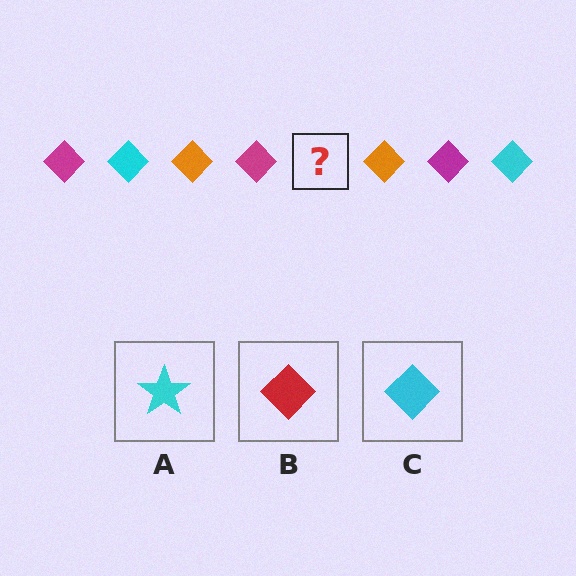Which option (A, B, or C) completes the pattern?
C.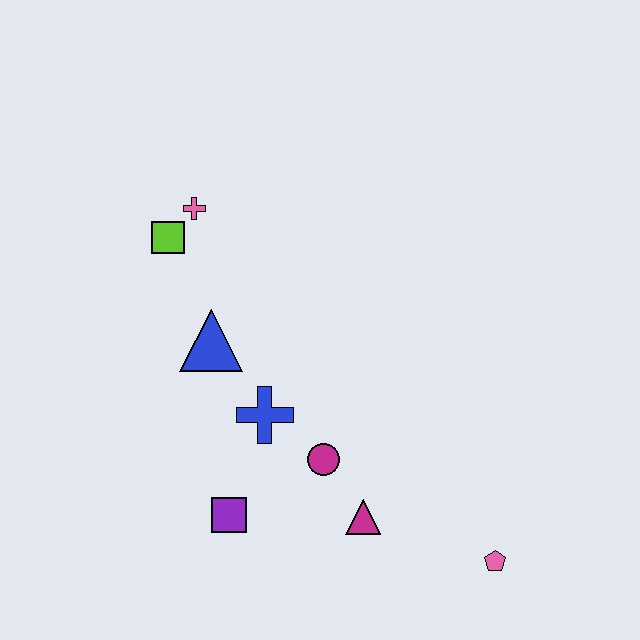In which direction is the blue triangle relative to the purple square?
The blue triangle is above the purple square.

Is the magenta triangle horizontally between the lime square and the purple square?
No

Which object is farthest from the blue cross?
The pink pentagon is farthest from the blue cross.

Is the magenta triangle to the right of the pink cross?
Yes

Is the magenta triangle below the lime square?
Yes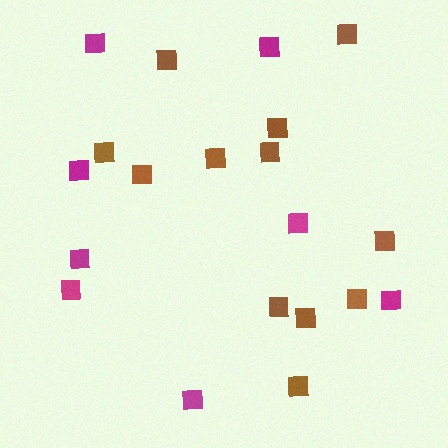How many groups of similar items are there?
There are 2 groups: one group of brown squares (12) and one group of magenta squares (8).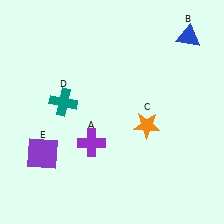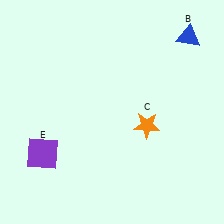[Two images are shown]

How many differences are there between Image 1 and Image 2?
There are 2 differences between the two images.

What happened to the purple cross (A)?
The purple cross (A) was removed in Image 2. It was in the bottom-left area of Image 1.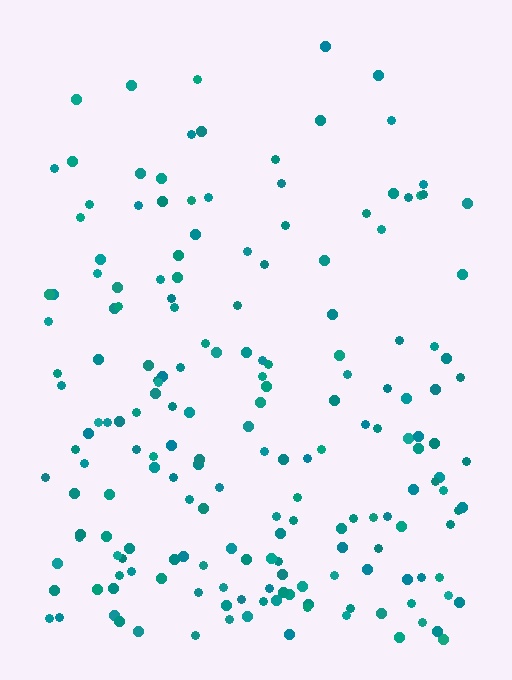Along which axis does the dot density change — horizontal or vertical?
Vertical.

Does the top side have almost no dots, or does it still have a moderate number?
Still a moderate number, just noticeably fewer than the bottom.